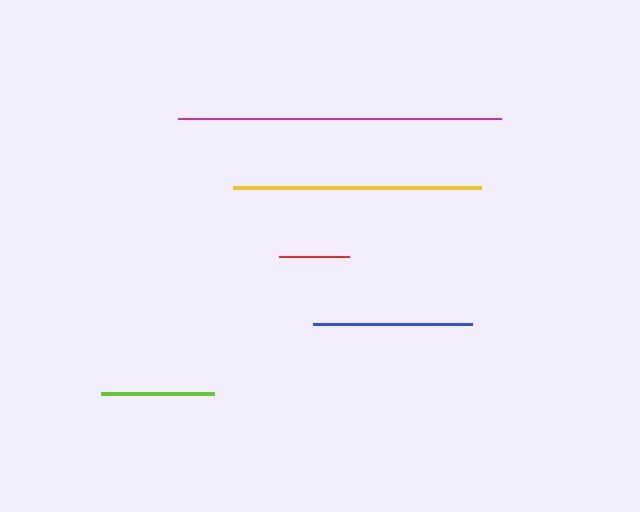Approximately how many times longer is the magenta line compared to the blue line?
The magenta line is approximately 2.0 times the length of the blue line.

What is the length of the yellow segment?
The yellow segment is approximately 248 pixels long.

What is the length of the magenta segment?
The magenta segment is approximately 323 pixels long.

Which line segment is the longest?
The magenta line is the longest at approximately 323 pixels.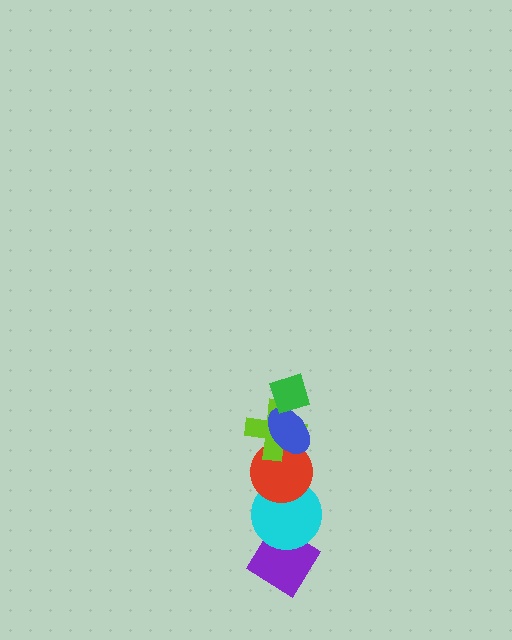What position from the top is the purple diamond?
The purple diamond is 6th from the top.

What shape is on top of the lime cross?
The blue ellipse is on top of the lime cross.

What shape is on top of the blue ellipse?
The green diamond is on top of the blue ellipse.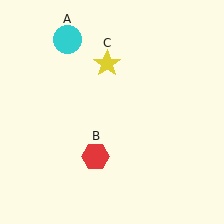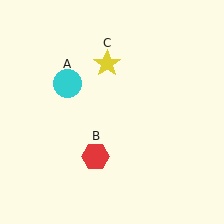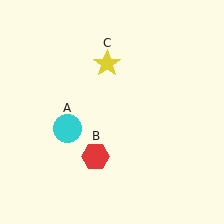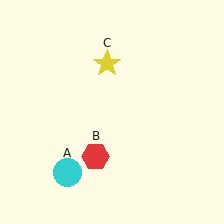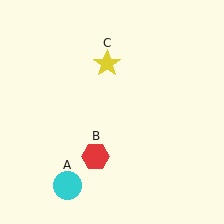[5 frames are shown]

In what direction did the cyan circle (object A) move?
The cyan circle (object A) moved down.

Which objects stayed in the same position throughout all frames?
Red hexagon (object B) and yellow star (object C) remained stationary.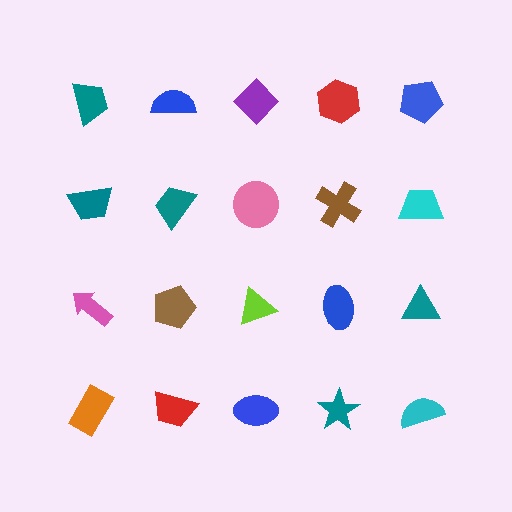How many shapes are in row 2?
5 shapes.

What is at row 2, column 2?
A teal trapezoid.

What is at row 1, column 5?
A blue pentagon.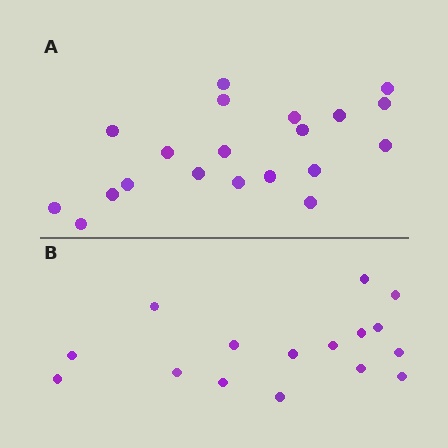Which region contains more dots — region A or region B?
Region A (the top region) has more dots.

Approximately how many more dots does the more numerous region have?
Region A has about 4 more dots than region B.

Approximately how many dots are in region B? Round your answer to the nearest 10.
About 20 dots. (The exact count is 16, which rounds to 20.)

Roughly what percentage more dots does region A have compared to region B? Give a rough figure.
About 25% more.